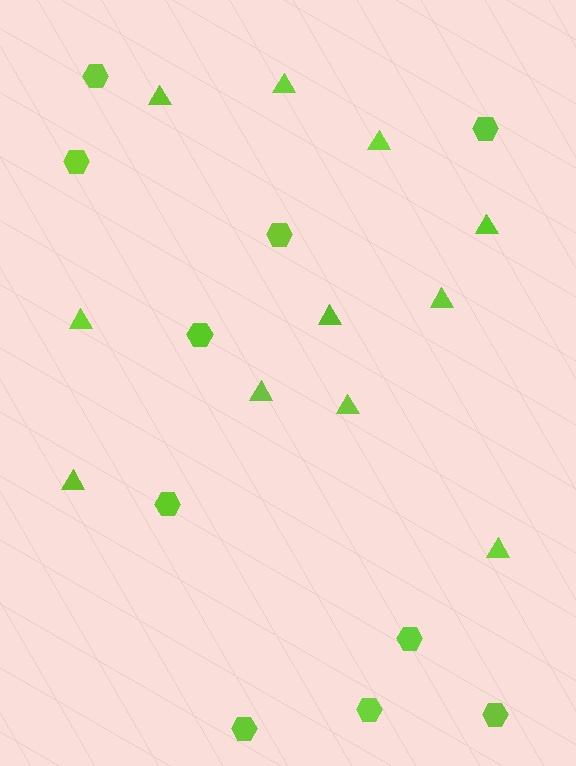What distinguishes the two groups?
There are 2 groups: one group of hexagons (10) and one group of triangles (11).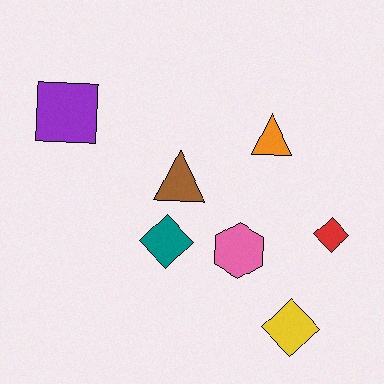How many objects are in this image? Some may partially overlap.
There are 7 objects.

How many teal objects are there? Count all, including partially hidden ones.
There is 1 teal object.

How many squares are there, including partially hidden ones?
There is 1 square.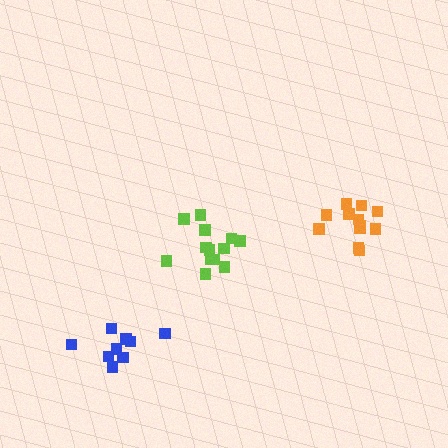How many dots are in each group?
Group 1: 13 dots, Group 2: 12 dots, Group 3: 9 dots (34 total).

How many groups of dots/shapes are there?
There are 3 groups.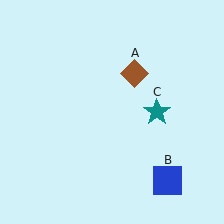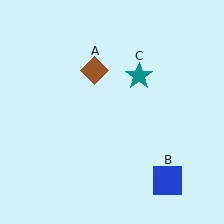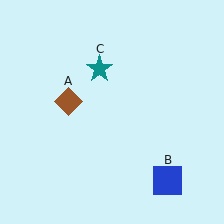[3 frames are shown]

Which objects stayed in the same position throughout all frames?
Blue square (object B) remained stationary.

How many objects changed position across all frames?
2 objects changed position: brown diamond (object A), teal star (object C).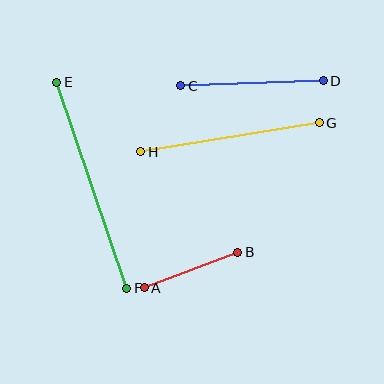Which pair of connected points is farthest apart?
Points E and F are farthest apart.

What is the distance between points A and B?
The distance is approximately 100 pixels.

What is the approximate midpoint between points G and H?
The midpoint is at approximately (230, 137) pixels.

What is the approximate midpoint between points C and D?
The midpoint is at approximately (252, 83) pixels.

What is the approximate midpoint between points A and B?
The midpoint is at approximately (191, 270) pixels.